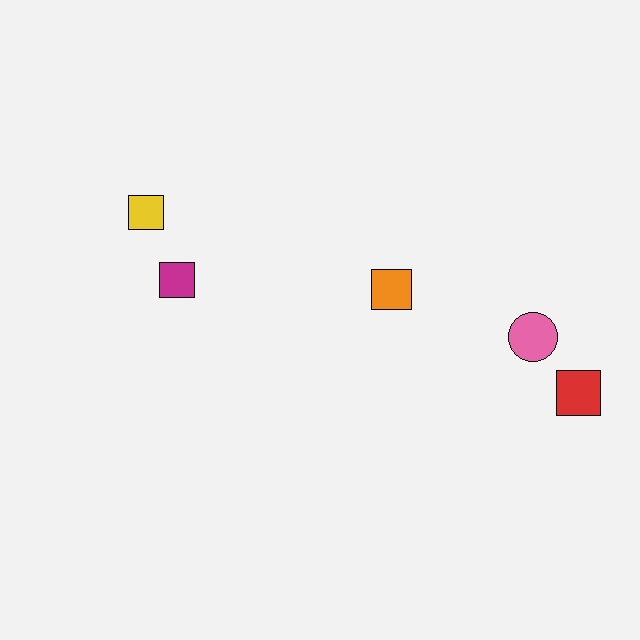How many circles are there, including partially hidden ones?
There is 1 circle.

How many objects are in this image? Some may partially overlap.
There are 5 objects.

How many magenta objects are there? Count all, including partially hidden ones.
There is 1 magenta object.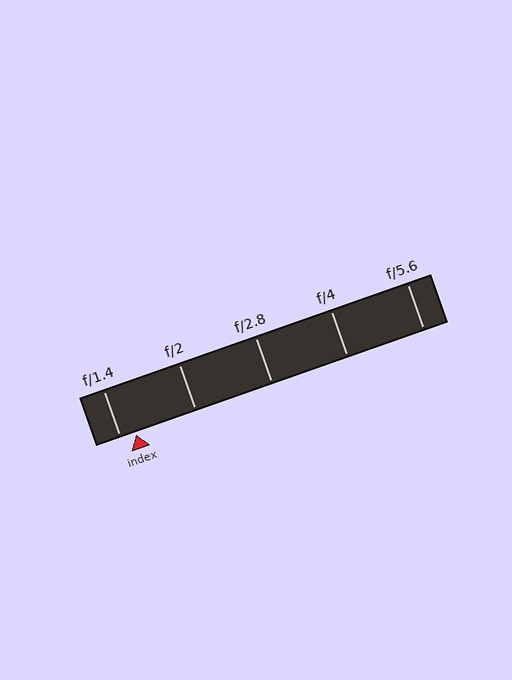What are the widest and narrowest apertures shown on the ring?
The widest aperture shown is f/1.4 and the narrowest is f/5.6.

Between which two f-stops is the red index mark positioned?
The index mark is between f/1.4 and f/2.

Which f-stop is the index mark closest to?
The index mark is closest to f/1.4.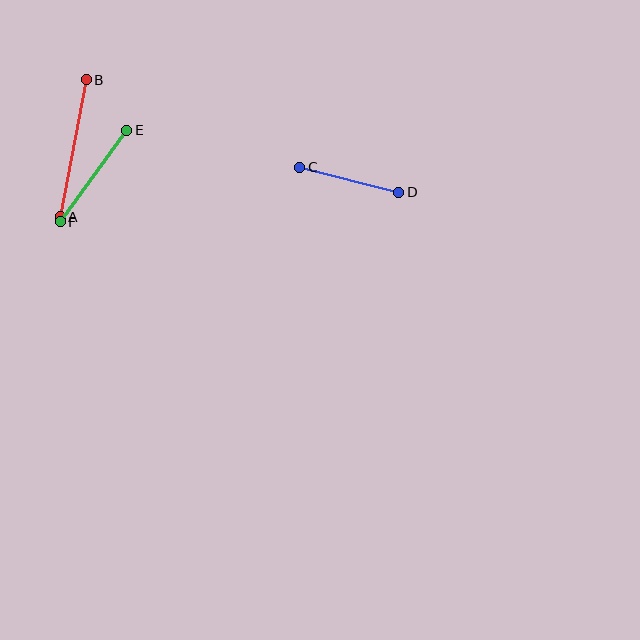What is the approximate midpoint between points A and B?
The midpoint is at approximately (73, 148) pixels.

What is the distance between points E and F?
The distance is approximately 113 pixels.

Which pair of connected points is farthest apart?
Points A and B are farthest apart.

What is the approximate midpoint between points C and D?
The midpoint is at approximately (349, 180) pixels.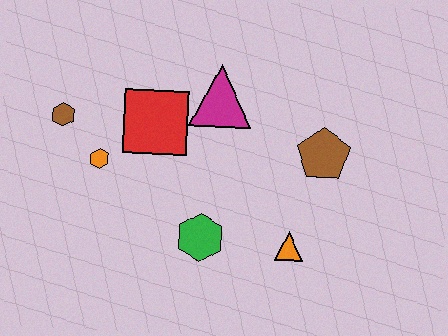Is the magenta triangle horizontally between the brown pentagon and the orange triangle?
No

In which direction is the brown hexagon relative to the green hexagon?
The brown hexagon is to the left of the green hexagon.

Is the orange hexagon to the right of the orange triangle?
No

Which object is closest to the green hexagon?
The orange triangle is closest to the green hexagon.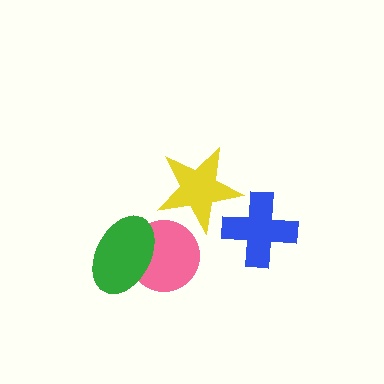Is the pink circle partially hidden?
Yes, it is partially covered by another shape.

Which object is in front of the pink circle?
The green ellipse is in front of the pink circle.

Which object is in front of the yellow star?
The blue cross is in front of the yellow star.